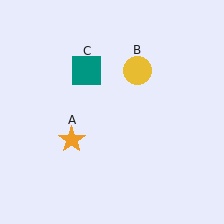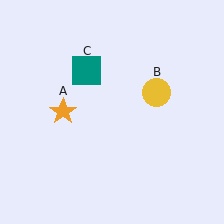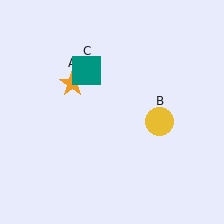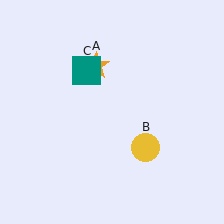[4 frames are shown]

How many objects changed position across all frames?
2 objects changed position: orange star (object A), yellow circle (object B).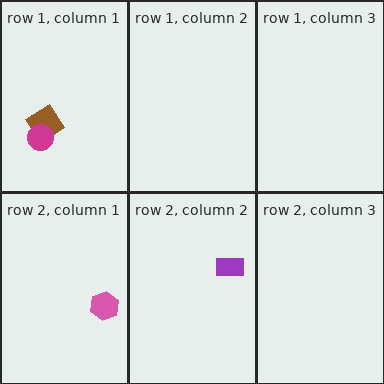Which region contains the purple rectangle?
The row 2, column 2 region.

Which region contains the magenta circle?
The row 1, column 1 region.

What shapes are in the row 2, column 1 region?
The pink hexagon.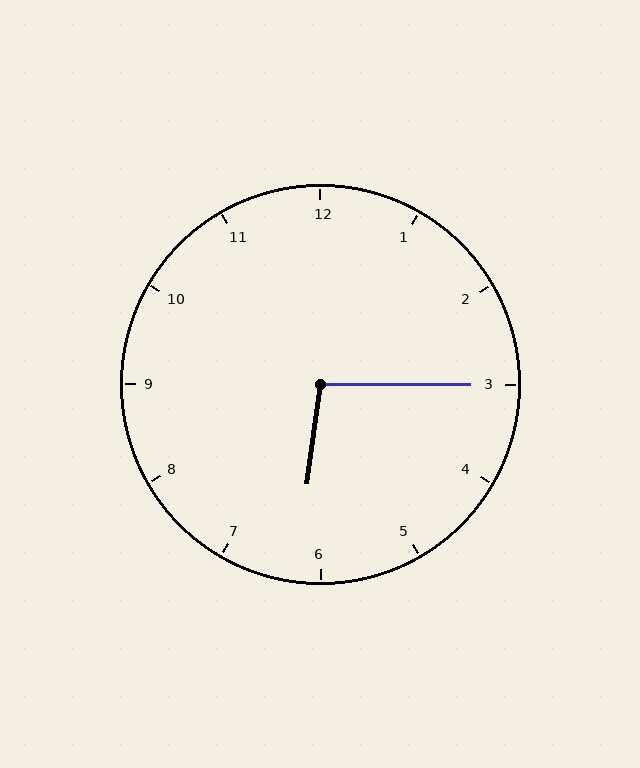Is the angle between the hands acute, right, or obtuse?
It is obtuse.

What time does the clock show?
6:15.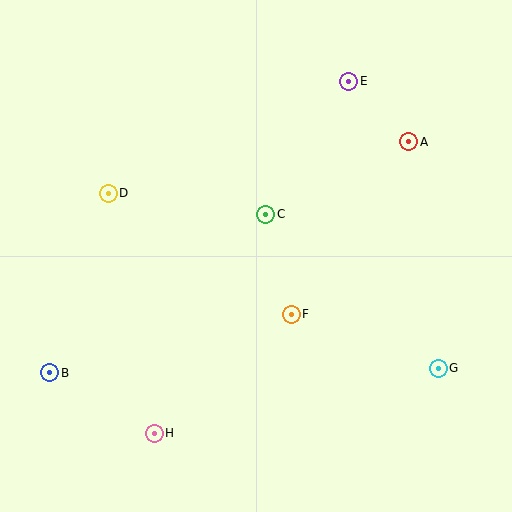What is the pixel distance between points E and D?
The distance between E and D is 265 pixels.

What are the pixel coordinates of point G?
Point G is at (438, 368).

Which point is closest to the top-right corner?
Point A is closest to the top-right corner.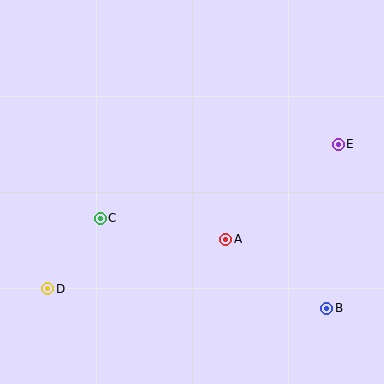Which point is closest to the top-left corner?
Point C is closest to the top-left corner.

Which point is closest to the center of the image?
Point A at (226, 239) is closest to the center.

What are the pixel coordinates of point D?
Point D is at (48, 289).